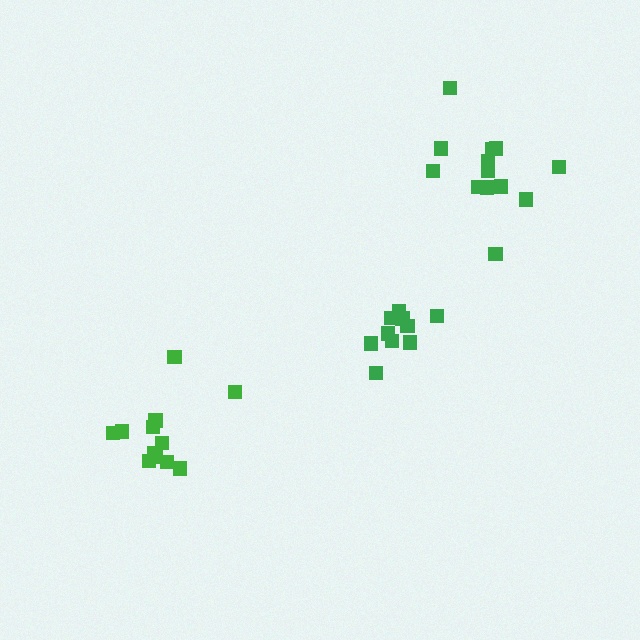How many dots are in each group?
Group 1: 12 dots, Group 2: 13 dots, Group 3: 10 dots (35 total).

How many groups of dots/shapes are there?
There are 3 groups.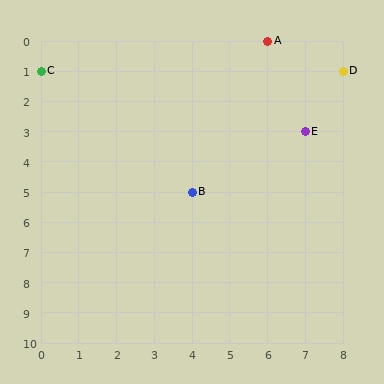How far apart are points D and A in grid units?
Points D and A are 2 columns and 1 row apart (about 2.2 grid units diagonally).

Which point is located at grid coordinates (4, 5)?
Point B is at (4, 5).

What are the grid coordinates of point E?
Point E is at grid coordinates (7, 3).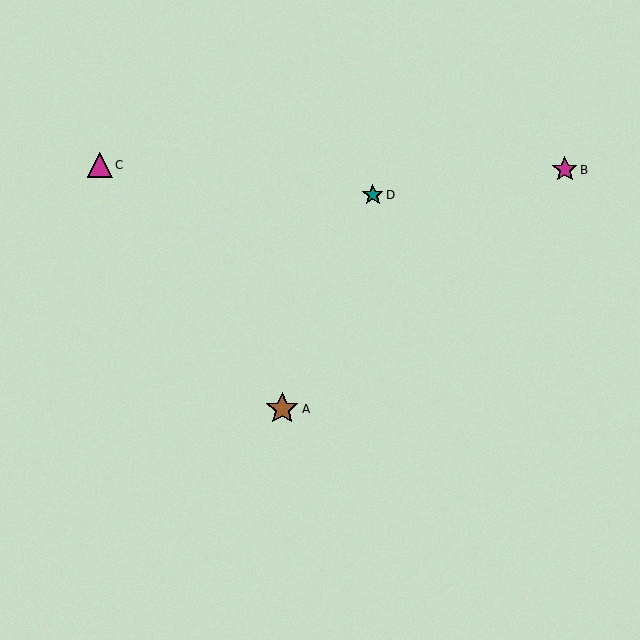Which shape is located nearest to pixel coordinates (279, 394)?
The brown star (labeled A) at (282, 409) is nearest to that location.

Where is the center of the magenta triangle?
The center of the magenta triangle is at (100, 165).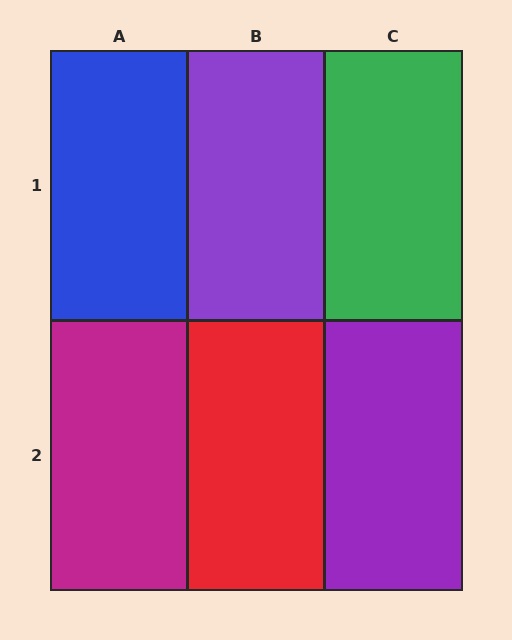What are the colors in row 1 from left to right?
Blue, purple, green.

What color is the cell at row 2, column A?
Magenta.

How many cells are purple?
2 cells are purple.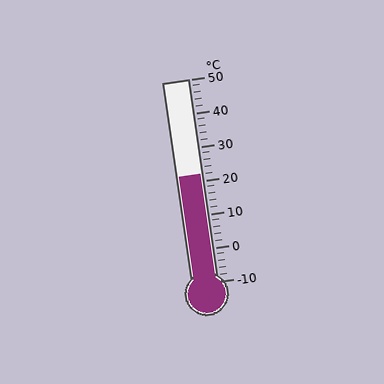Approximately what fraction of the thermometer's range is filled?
The thermometer is filled to approximately 55% of its range.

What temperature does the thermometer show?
The thermometer shows approximately 22°C.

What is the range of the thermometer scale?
The thermometer scale ranges from -10°C to 50°C.